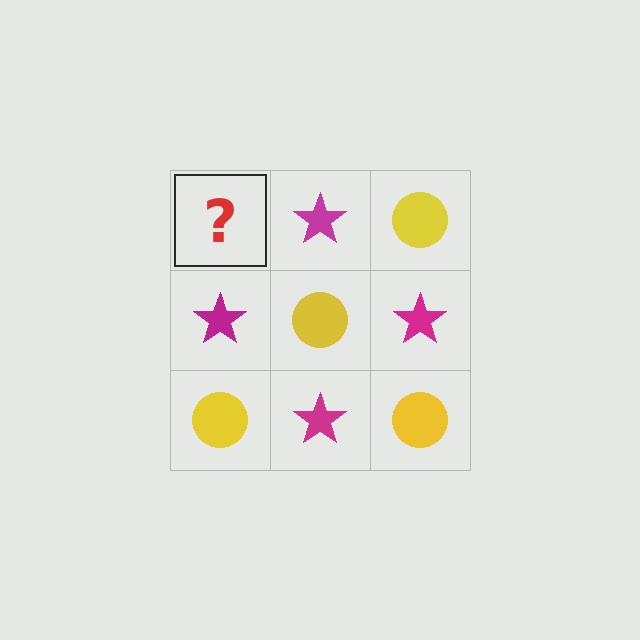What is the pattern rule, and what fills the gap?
The rule is that it alternates yellow circle and magenta star in a checkerboard pattern. The gap should be filled with a yellow circle.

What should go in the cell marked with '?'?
The missing cell should contain a yellow circle.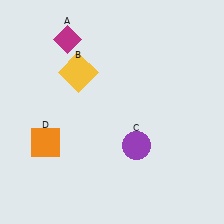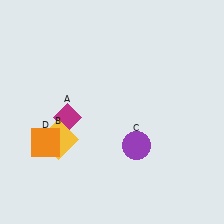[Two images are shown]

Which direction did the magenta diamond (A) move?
The magenta diamond (A) moved down.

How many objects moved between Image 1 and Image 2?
2 objects moved between the two images.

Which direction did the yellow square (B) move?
The yellow square (B) moved down.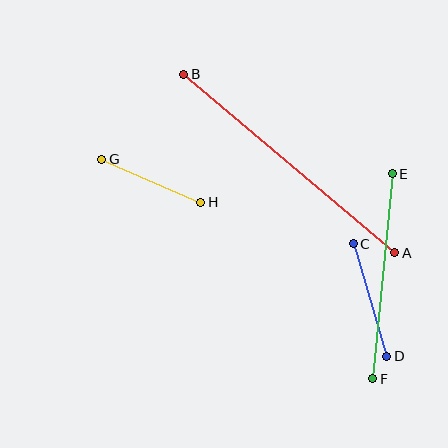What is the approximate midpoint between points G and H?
The midpoint is at approximately (151, 181) pixels.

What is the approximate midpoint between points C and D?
The midpoint is at approximately (370, 300) pixels.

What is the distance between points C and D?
The distance is approximately 118 pixels.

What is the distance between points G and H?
The distance is approximately 108 pixels.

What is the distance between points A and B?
The distance is approximately 277 pixels.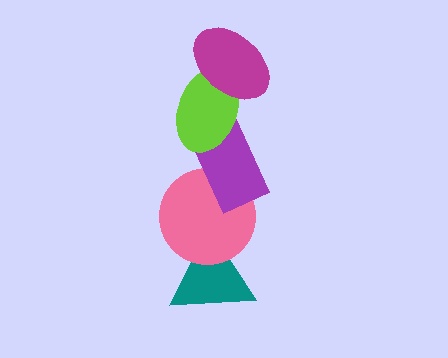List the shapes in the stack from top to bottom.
From top to bottom: the magenta ellipse, the lime ellipse, the purple rectangle, the pink circle, the teal triangle.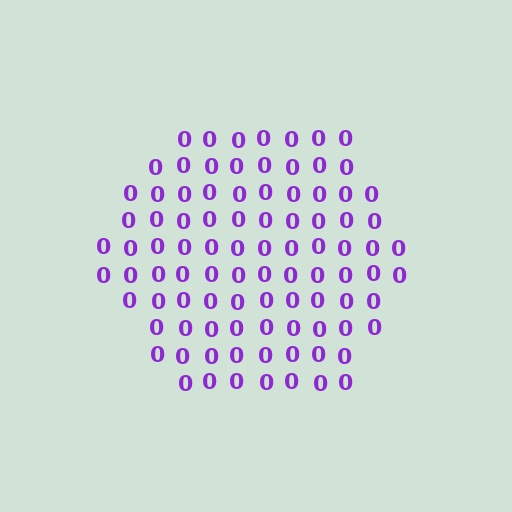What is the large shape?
The large shape is a hexagon.